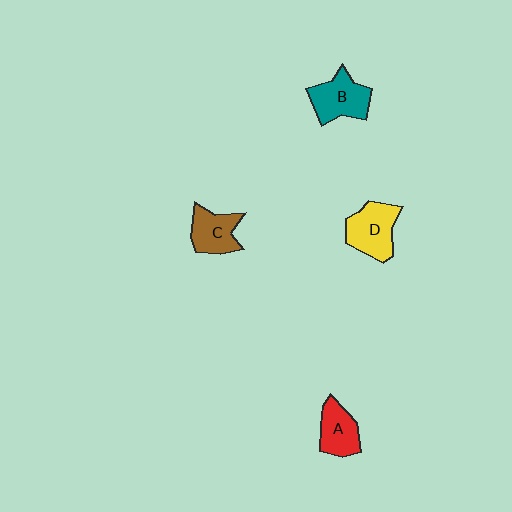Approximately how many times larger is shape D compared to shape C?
Approximately 1.2 times.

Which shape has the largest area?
Shape D (yellow).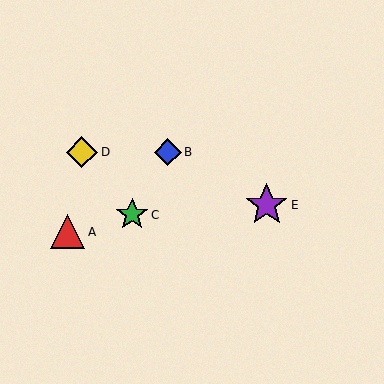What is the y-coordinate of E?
Object E is at y≈205.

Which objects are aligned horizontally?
Objects B, D are aligned horizontally.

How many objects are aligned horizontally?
2 objects (B, D) are aligned horizontally.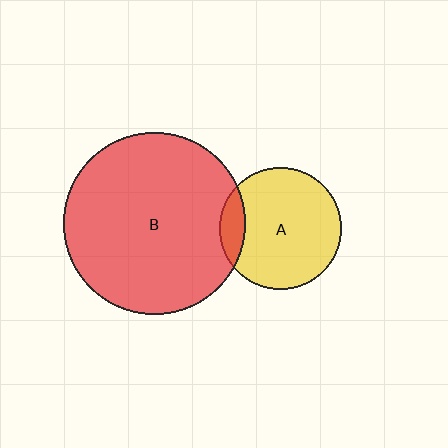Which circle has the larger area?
Circle B (red).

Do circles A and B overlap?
Yes.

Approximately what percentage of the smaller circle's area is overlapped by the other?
Approximately 10%.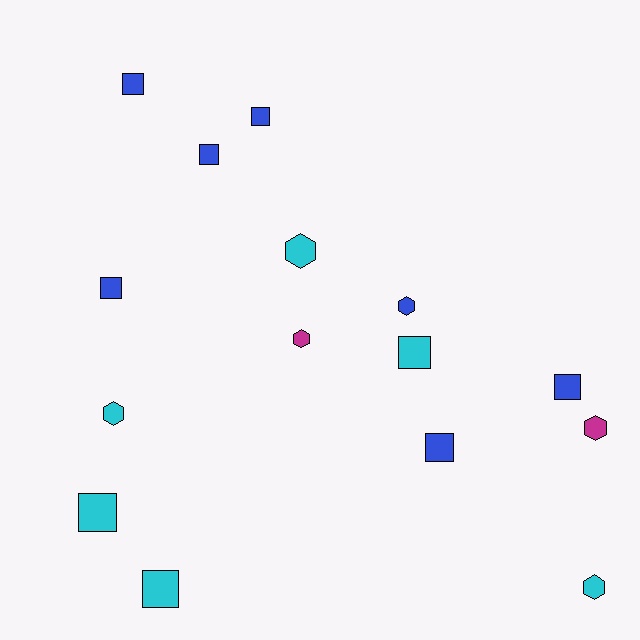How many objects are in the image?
There are 15 objects.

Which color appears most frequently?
Blue, with 7 objects.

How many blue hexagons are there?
There is 1 blue hexagon.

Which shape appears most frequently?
Square, with 9 objects.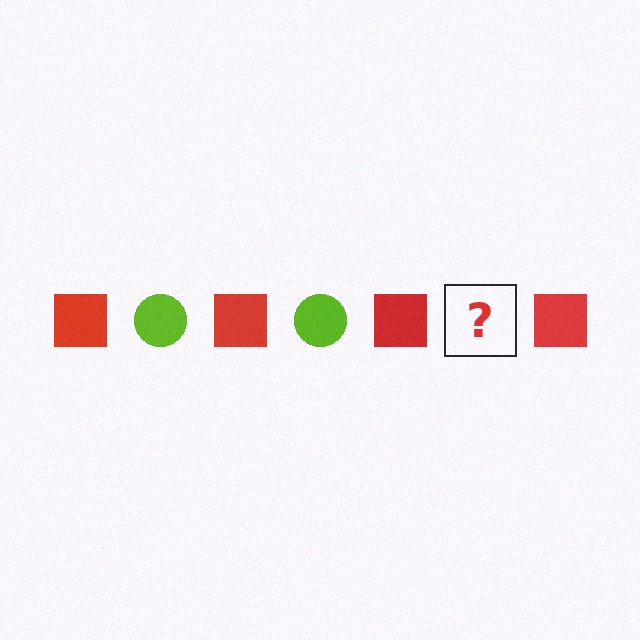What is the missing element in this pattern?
The missing element is a lime circle.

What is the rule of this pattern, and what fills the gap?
The rule is that the pattern alternates between red square and lime circle. The gap should be filled with a lime circle.